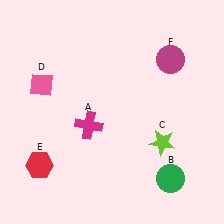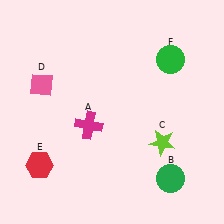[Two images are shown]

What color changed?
The circle (F) changed from magenta in Image 1 to green in Image 2.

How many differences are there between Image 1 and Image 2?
There is 1 difference between the two images.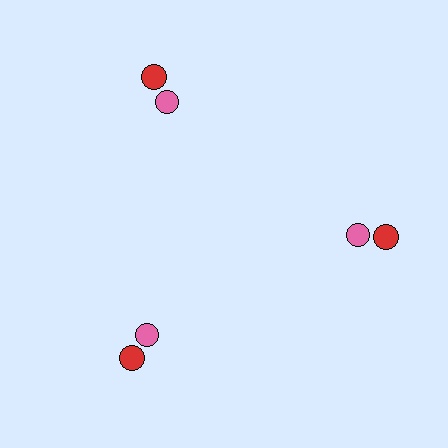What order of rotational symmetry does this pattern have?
This pattern has 3-fold rotational symmetry.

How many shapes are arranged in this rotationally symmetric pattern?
There are 6 shapes, arranged in 3 groups of 2.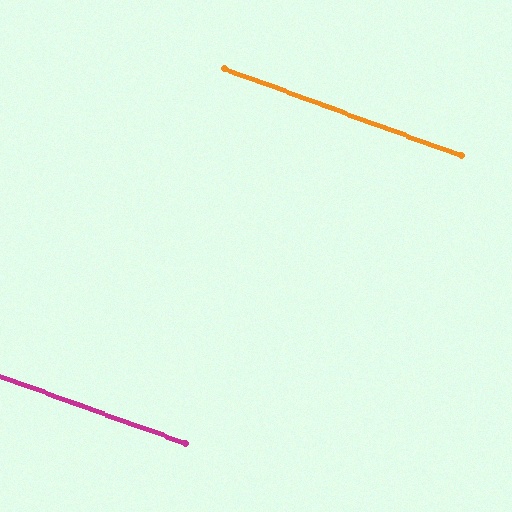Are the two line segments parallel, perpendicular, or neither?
Parallel — their directions differ by only 0.3°.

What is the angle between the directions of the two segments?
Approximately 0 degrees.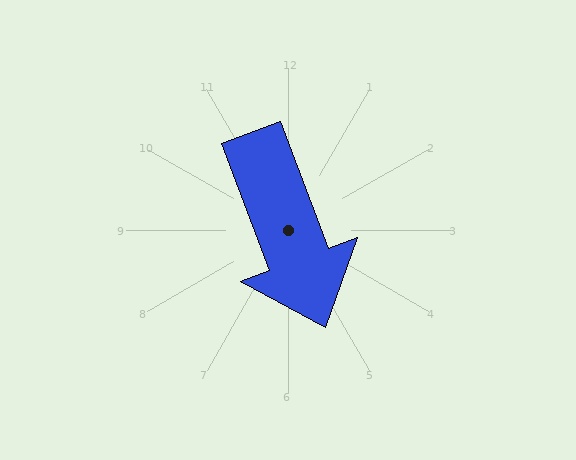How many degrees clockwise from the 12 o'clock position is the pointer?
Approximately 159 degrees.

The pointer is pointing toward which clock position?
Roughly 5 o'clock.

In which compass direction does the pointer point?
South.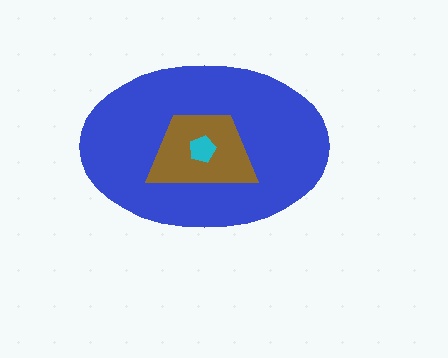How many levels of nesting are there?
3.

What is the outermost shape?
The blue ellipse.